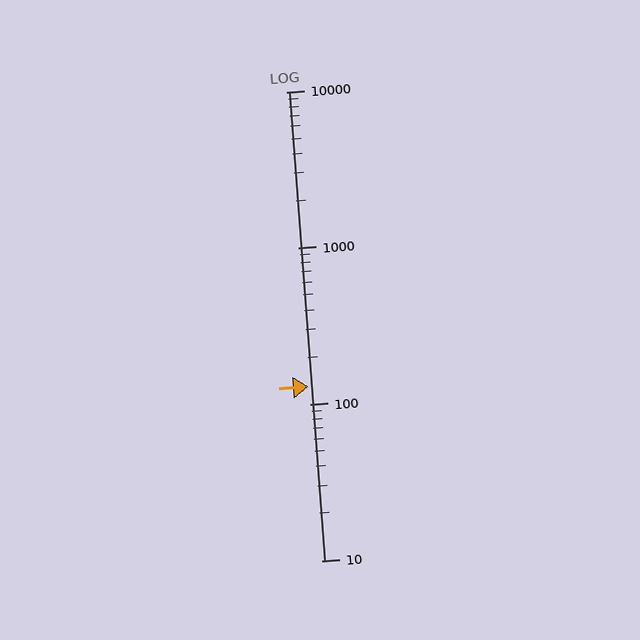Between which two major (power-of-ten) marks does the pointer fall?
The pointer is between 100 and 1000.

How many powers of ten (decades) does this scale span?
The scale spans 3 decades, from 10 to 10000.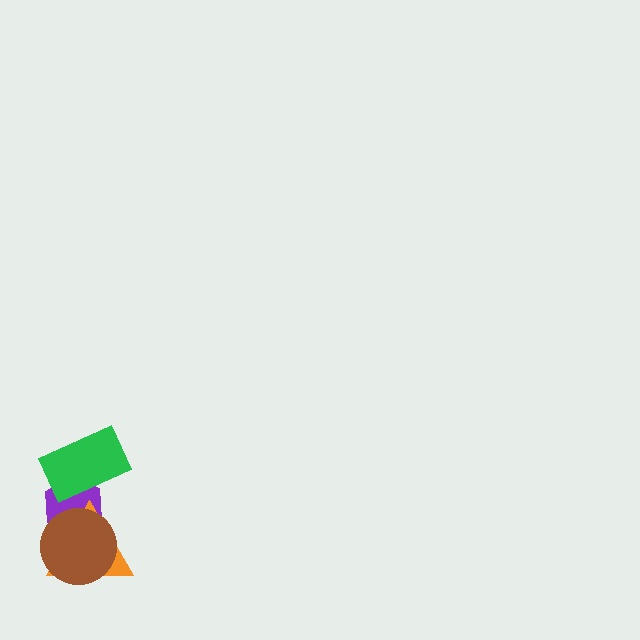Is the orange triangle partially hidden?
Yes, it is partially covered by another shape.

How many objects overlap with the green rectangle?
1 object overlaps with the green rectangle.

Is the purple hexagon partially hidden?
Yes, it is partially covered by another shape.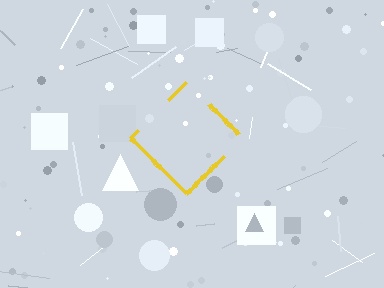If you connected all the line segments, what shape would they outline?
They would outline a diamond.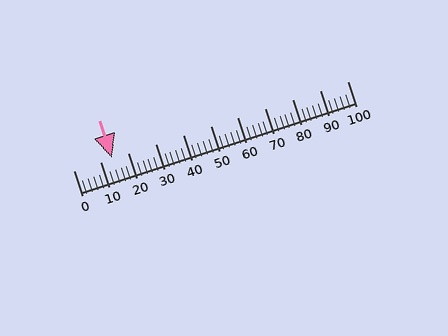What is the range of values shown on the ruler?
The ruler shows values from 0 to 100.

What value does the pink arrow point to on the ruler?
The pink arrow points to approximately 14.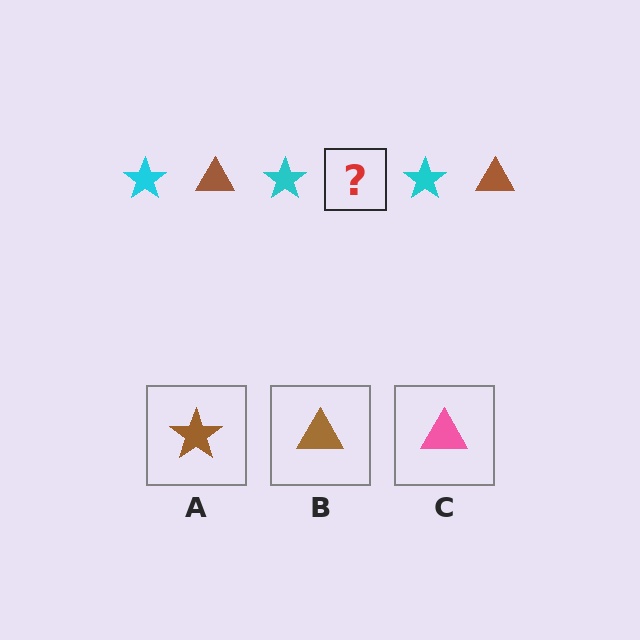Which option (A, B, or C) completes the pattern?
B.